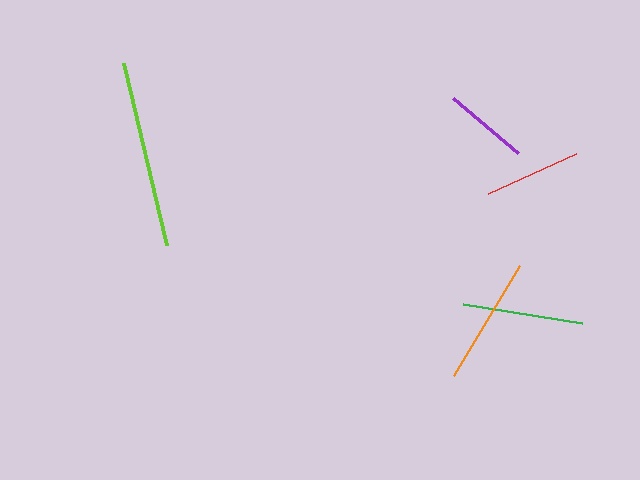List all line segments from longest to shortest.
From longest to shortest: lime, orange, green, red, purple.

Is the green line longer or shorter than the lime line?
The lime line is longer than the green line.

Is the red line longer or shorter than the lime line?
The lime line is longer than the red line.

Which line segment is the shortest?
The purple line is the shortest at approximately 85 pixels.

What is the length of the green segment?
The green segment is approximately 121 pixels long.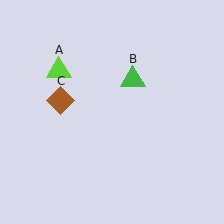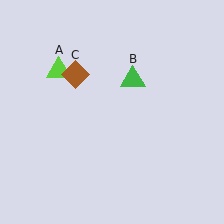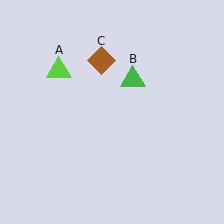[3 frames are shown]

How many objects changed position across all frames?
1 object changed position: brown diamond (object C).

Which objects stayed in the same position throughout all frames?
Lime triangle (object A) and green triangle (object B) remained stationary.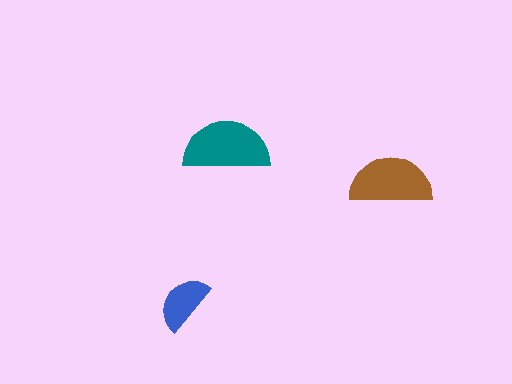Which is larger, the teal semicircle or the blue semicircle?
The teal one.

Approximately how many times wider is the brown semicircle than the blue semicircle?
About 1.5 times wider.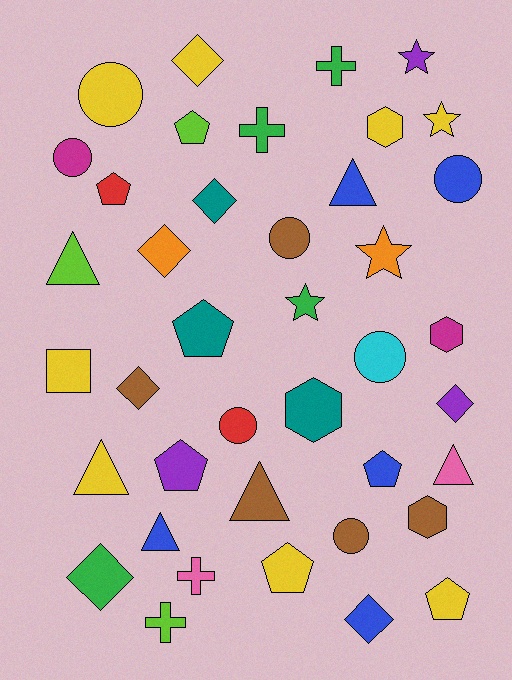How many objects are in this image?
There are 40 objects.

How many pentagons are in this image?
There are 7 pentagons.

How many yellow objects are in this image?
There are 8 yellow objects.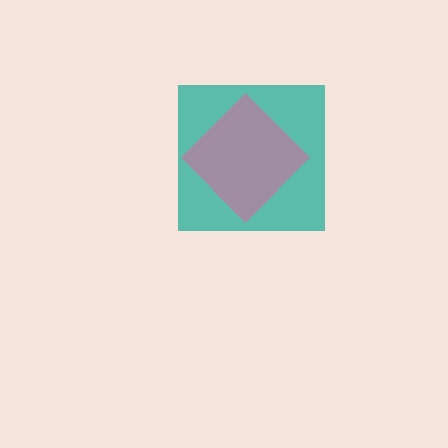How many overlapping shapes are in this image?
There are 2 overlapping shapes in the image.